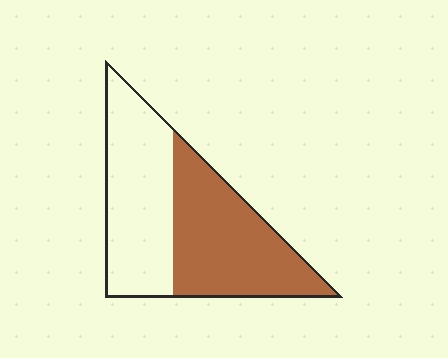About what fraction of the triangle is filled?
About one half (1/2).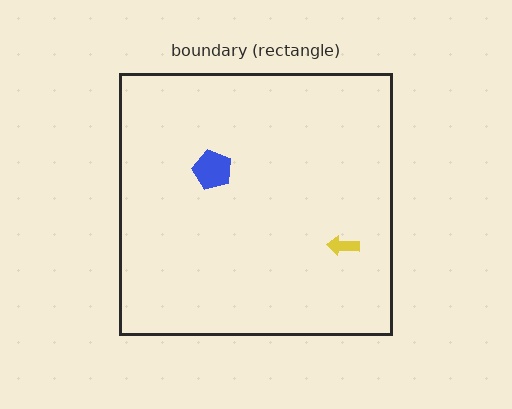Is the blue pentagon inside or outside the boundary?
Inside.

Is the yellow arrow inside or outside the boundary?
Inside.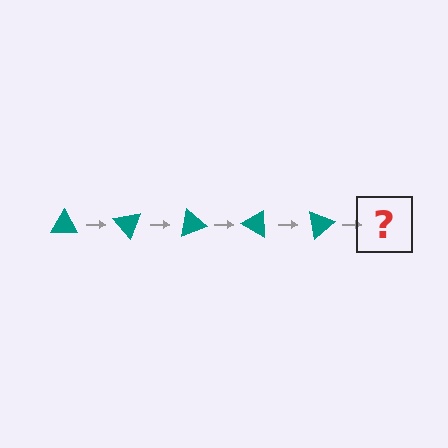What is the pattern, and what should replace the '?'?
The pattern is that the triangle rotates 50 degrees each step. The '?' should be a teal triangle rotated 250 degrees.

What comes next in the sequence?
The next element should be a teal triangle rotated 250 degrees.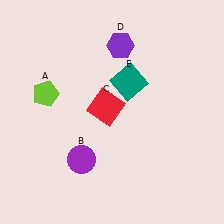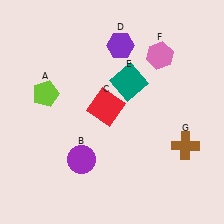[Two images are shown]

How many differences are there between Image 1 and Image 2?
There are 2 differences between the two images.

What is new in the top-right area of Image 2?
A pink hexagon (F) was added in the top-right area of Image 2.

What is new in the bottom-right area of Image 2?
A brown cross (G) was added in the bottom-right area of Image 2.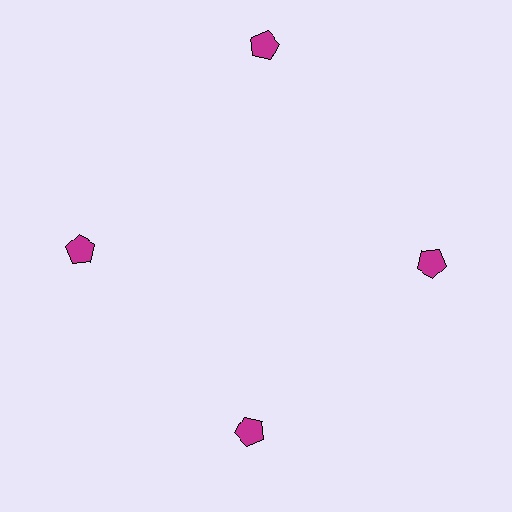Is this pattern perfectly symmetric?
No. The 4 magenta pentagons are arranged in a ring, but one element near the 12 o'clock position is pushed outward from the center, breaking the 4-fold rotational symmetry.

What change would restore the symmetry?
The symmetry would be restored by moving it inward, back onto the ring so that all 4 pentagons sit at equal angles and equal distance from the center.